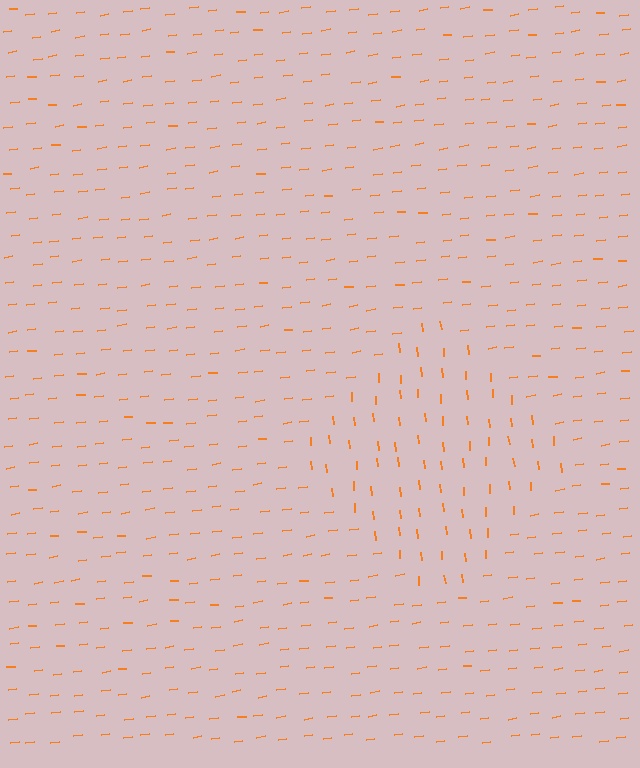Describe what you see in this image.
The image is filled with small orange line segments. A diamond region in the image has lines oriented differently from the surrounding lines, creating a visible texture boundary.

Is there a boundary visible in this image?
Yes, there is a texture boundary formed by a change in line orientation.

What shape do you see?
I see a diamond.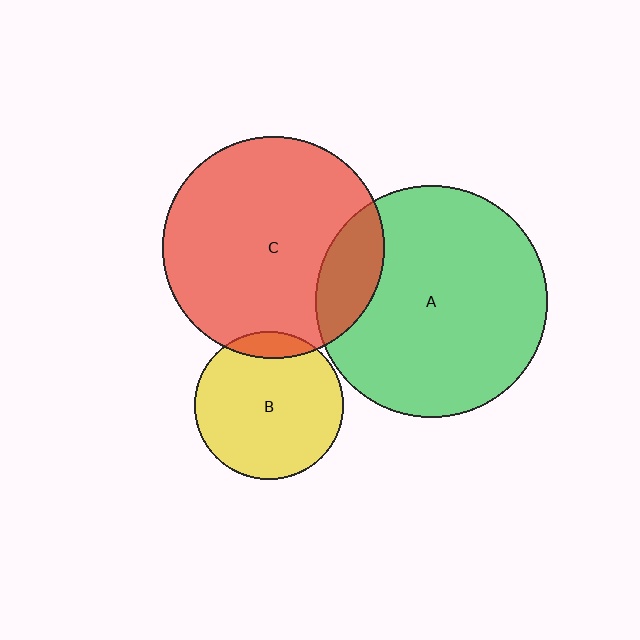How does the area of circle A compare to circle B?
Approximately 2.4 times.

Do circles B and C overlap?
Yes.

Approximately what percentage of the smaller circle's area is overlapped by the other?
Approximately 10%.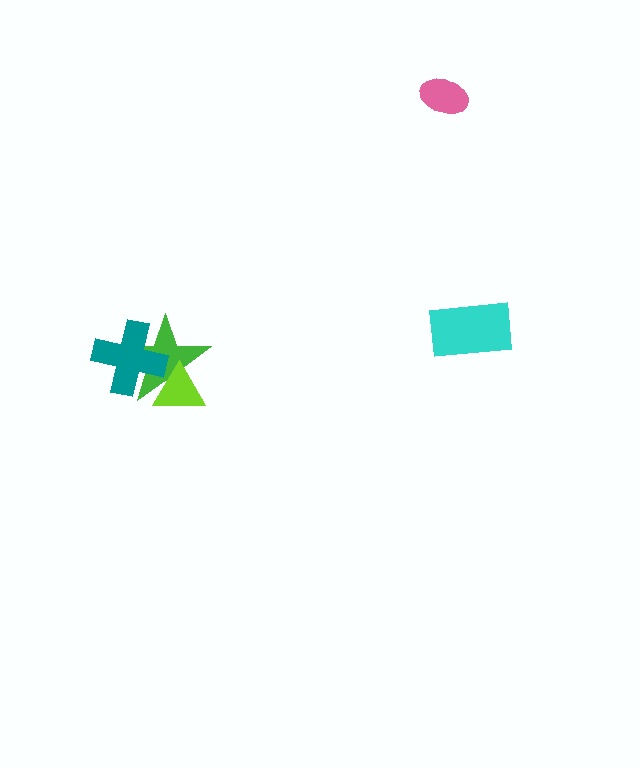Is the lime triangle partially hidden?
Yes, it is partially covered by another shape.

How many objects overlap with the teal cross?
2 objects overlap with the teal cross.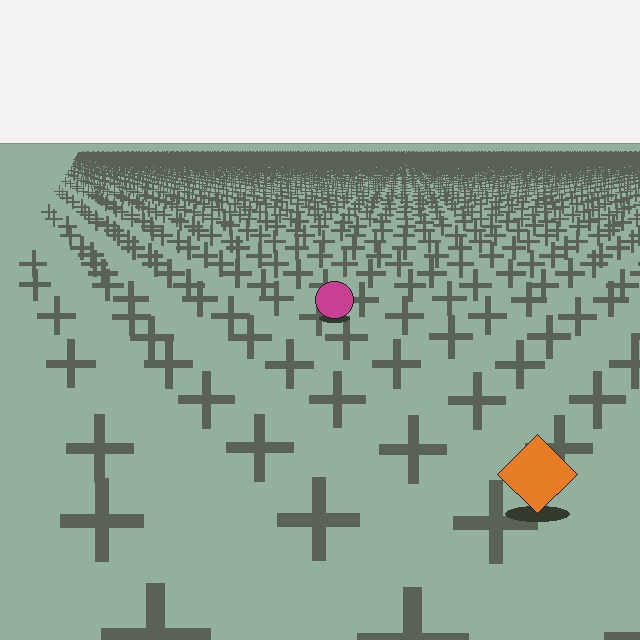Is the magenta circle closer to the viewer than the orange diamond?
No. The orange diamond is closer — you can tell from the texture gradient: the ground texture is coarser near it.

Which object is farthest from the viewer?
The magenta circle is farthest from the viewer. It appears smaller and the ground texture around it is denser.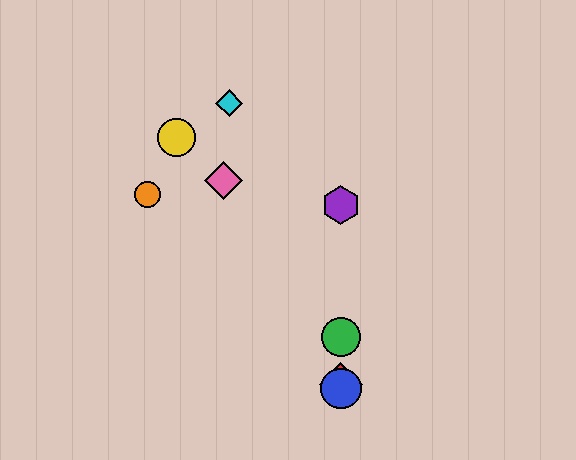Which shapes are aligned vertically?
The red diamond, the blue circle, the green circle, the purple hexagon are aligned vertically.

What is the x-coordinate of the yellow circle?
The yellow circle is at x≈176.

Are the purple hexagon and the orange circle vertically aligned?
No, the purple hexagon is at x≈341 and the orange circle is at x≈148.